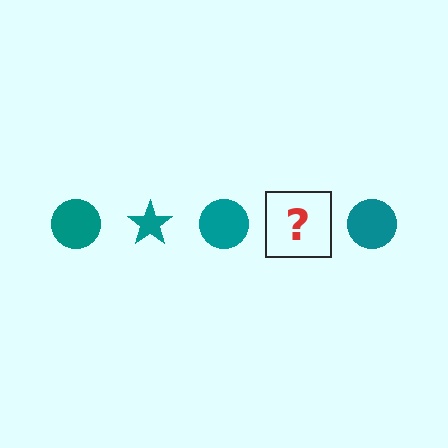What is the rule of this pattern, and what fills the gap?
The rule is that the pattern cycles through circle, star shapes in teal. The gap should be filled with a teal star.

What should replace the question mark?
The question mark should be replaced with a teal star.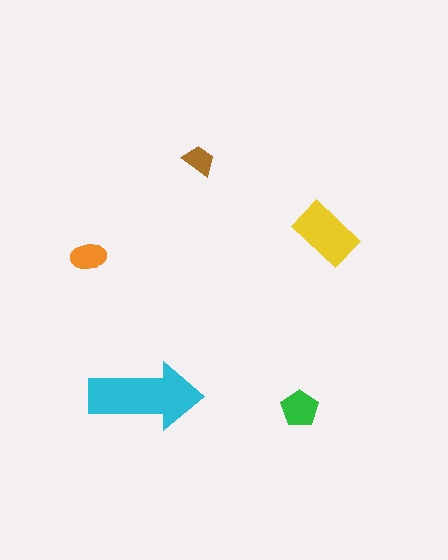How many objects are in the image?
There are 5 objects in the image.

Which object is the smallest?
The brown trapezoid.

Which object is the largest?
The cyan arrow.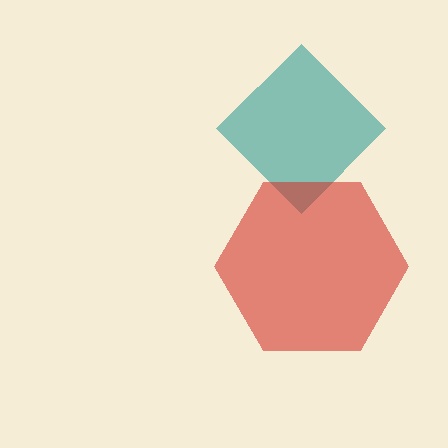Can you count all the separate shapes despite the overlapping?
Yes, there are 2 separate shapes.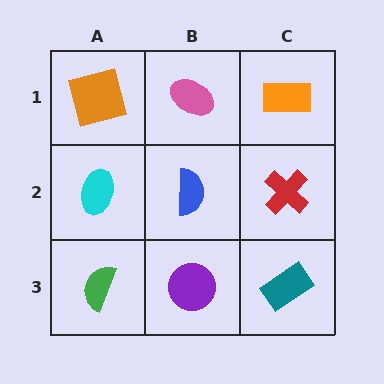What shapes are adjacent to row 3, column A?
A cyan ellipse (row 2, column A), a purple circle (row 3, column B).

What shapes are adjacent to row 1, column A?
A cyan ellipse (row 2, column A), a pink ellipse (row 1, column B).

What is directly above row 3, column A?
A cyan ellipse.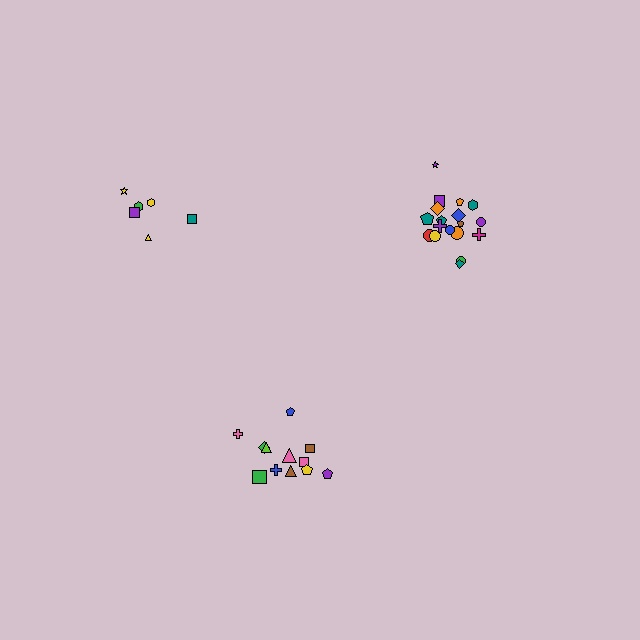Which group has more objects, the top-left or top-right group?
The top-right group.